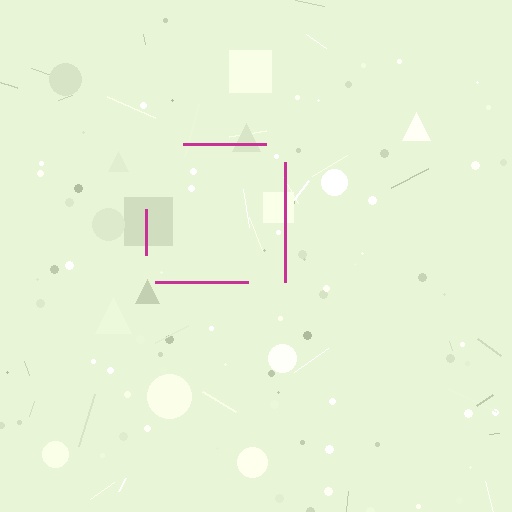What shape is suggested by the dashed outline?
The dashed outline suggests a square.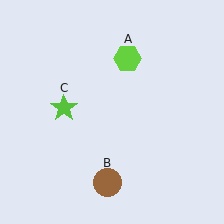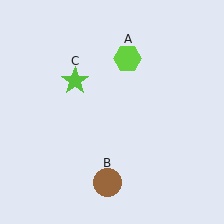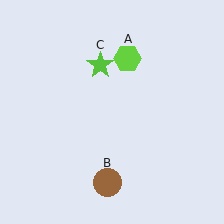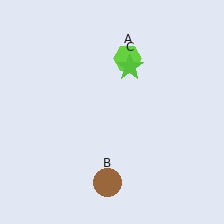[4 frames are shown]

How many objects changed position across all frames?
1 object changed position: lime star (object C).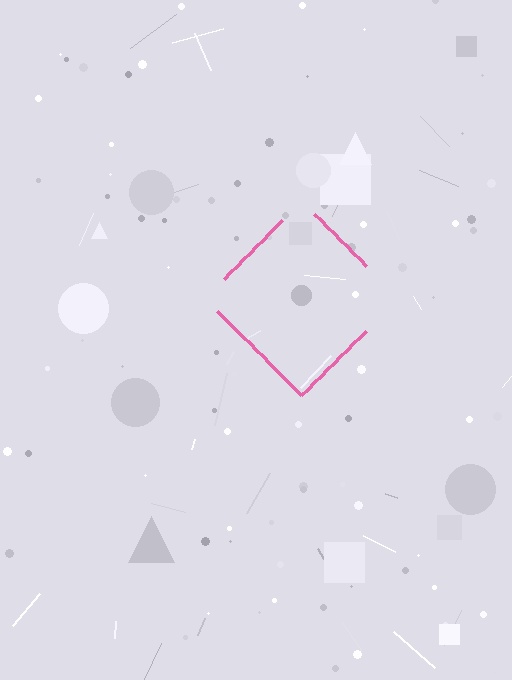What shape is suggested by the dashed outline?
The dashed outline suggests a diamond.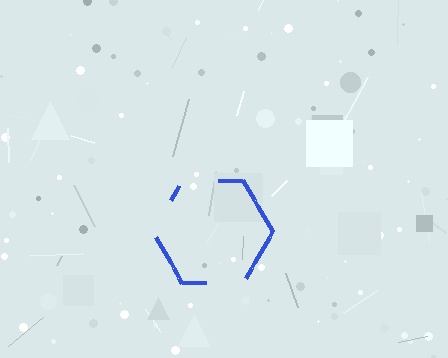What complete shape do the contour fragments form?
The contour fragments form a hexagon.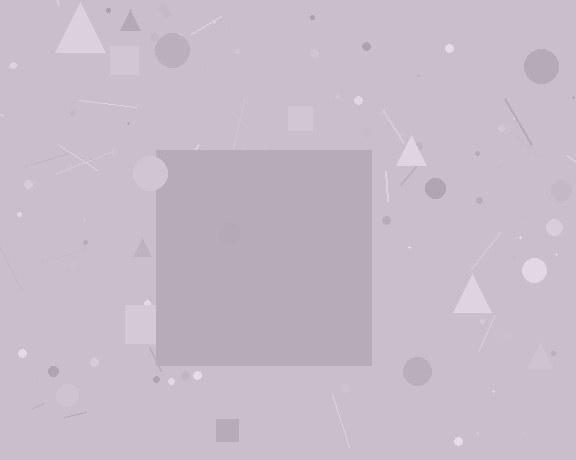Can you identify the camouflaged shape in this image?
The camouflaged shape is a square.